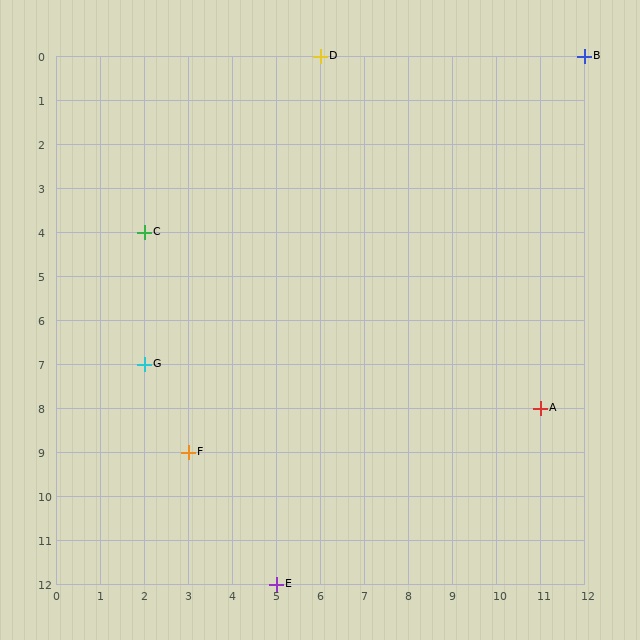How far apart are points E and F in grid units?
Points E and F are 2 columns and 3 rows apart (about 3.6 grid units diagonally).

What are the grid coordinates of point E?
Point E is at grid coordinates (5, 12).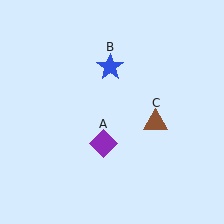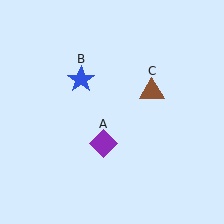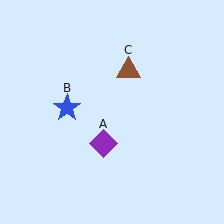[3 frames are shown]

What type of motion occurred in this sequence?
The blue star (object B), brown triangle (object C) rotated counterclockwise around the center of the scene.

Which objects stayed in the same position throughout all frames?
Purple diamond (object A) remained stationary.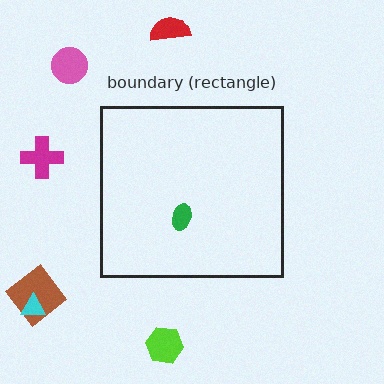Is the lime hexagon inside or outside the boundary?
Outside.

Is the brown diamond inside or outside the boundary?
Outside.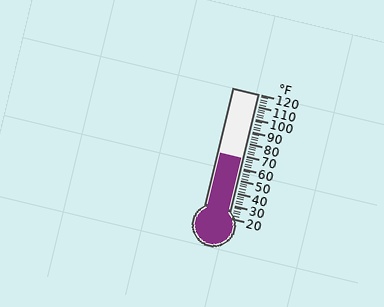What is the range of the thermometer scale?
The thermometer scale ranges from 20°F to 120°F.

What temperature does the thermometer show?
The thermometer shows approximately 68°F.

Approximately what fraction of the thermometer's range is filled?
The thermometer is filled to approximately 50% of its range.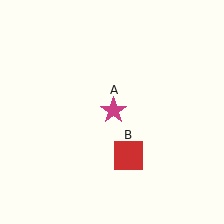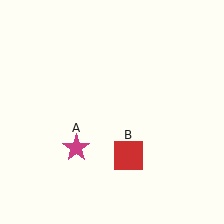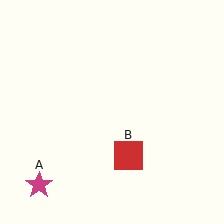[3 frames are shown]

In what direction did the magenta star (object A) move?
The magenta star (object A) moved down and to the left.